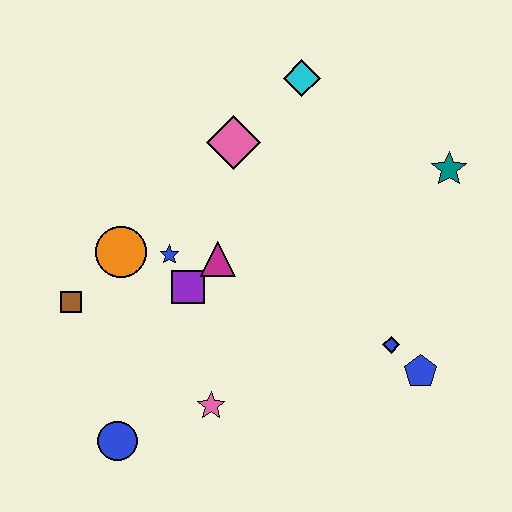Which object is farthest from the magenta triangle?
The teal star is farthest from the magenta triangle.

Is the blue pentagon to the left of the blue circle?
No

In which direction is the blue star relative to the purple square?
The blue star is above the purple square.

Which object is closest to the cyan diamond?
The pink diamond is closest to the cyan diamond.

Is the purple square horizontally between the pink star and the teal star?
No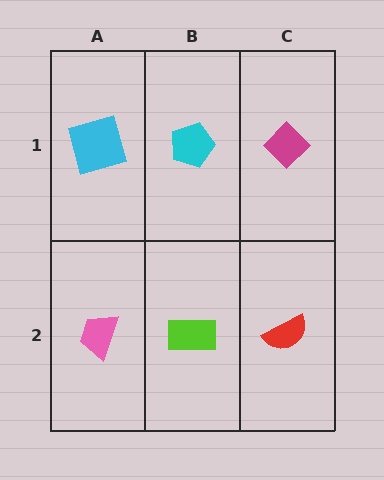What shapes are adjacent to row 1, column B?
A lime rectangle (row 2, column B), a cyan square (row 1, column A), a magenta diamond (row 1, column C).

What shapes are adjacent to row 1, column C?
A red semicircle (row 2, column C), a cyan pentagon (row 1, column B).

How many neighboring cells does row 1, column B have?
3.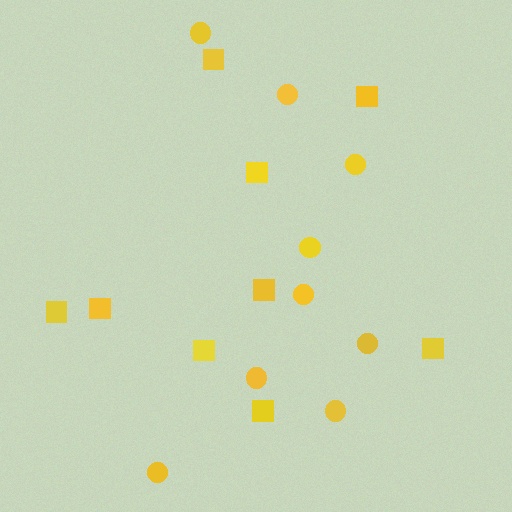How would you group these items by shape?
There are 2 groups: one group of squares (9) and one group of circles (9).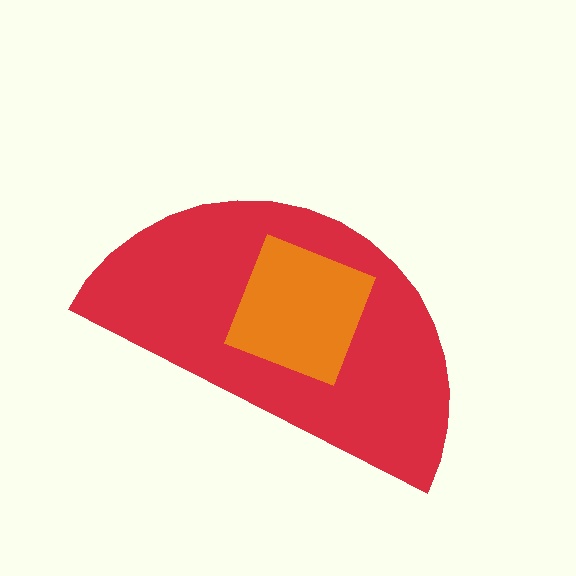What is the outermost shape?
The red semicircle.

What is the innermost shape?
The orange diamond.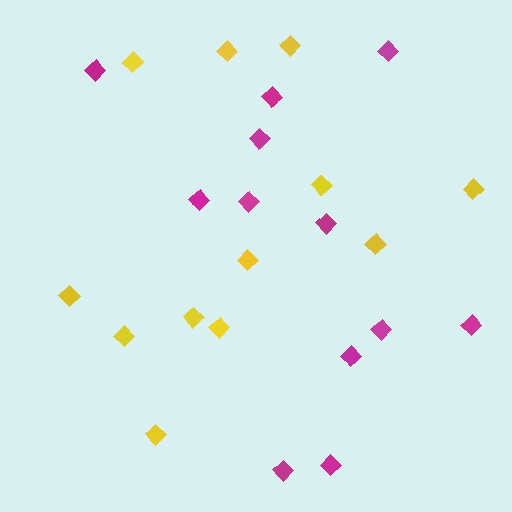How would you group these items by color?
There are 2 groups: one group of magenta diamonds (12) and one group of yellow diamonds (12).